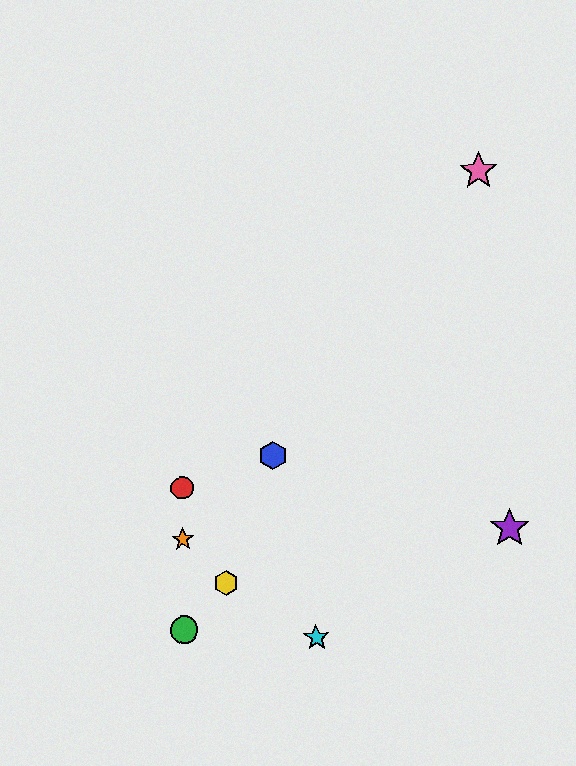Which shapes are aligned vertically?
The red circle, the green circle, the orange star are aligned vertically.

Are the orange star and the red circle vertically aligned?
Yes, both are at x≈183.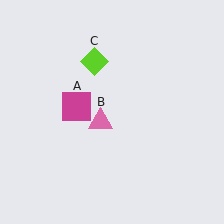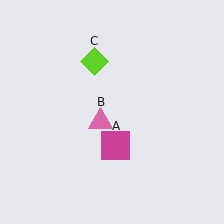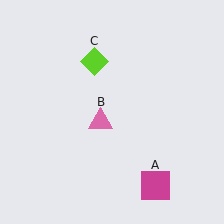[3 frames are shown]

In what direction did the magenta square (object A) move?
The magenta square (object A) moved down and to the right.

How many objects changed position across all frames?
1 object changed position: magenta square (object A).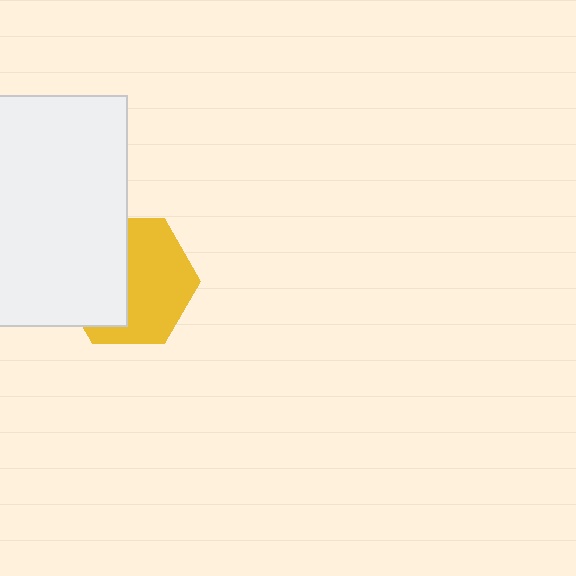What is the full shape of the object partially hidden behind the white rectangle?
The partially hidden object is a yellow hexagon.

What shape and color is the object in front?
The object in front is a white rectangle.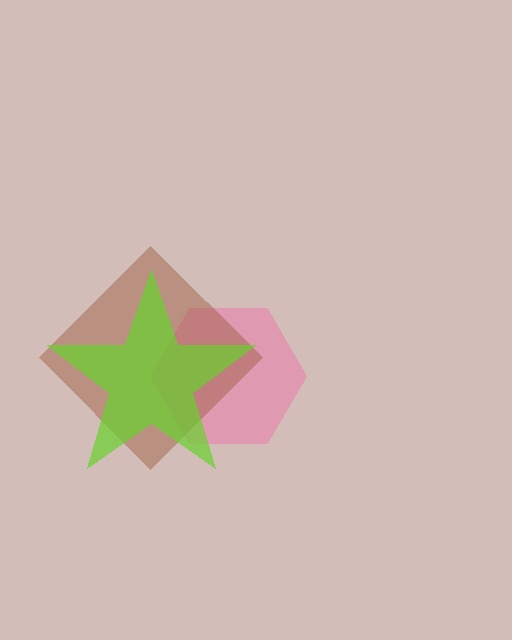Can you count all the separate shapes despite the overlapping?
Yes, there are 3 separate shapes.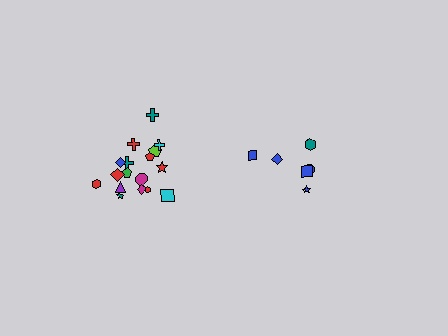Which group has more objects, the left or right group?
The left group.